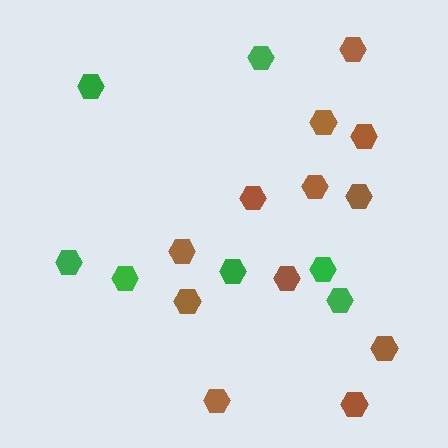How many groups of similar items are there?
There are 2 groups: one group of green hexagons (7) and one group of brown hexagons (12).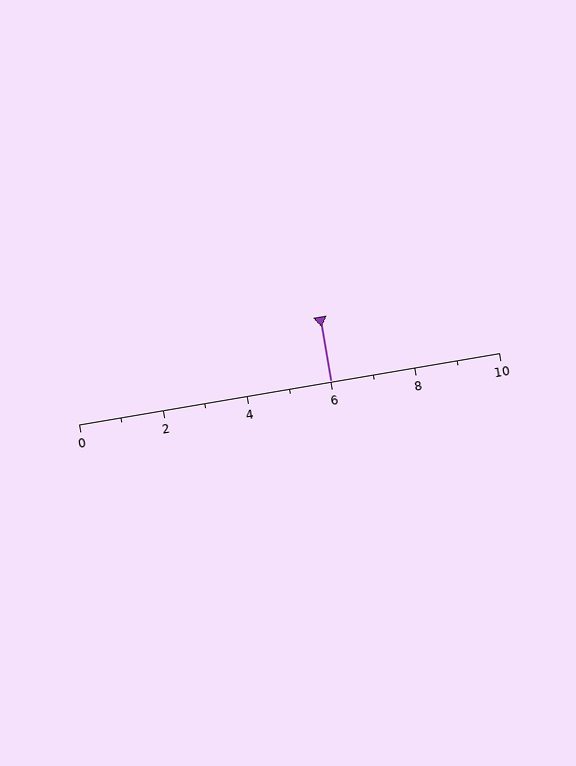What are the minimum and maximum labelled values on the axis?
The axis runs from 0 to 10.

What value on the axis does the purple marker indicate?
The marker indicates approximately 6.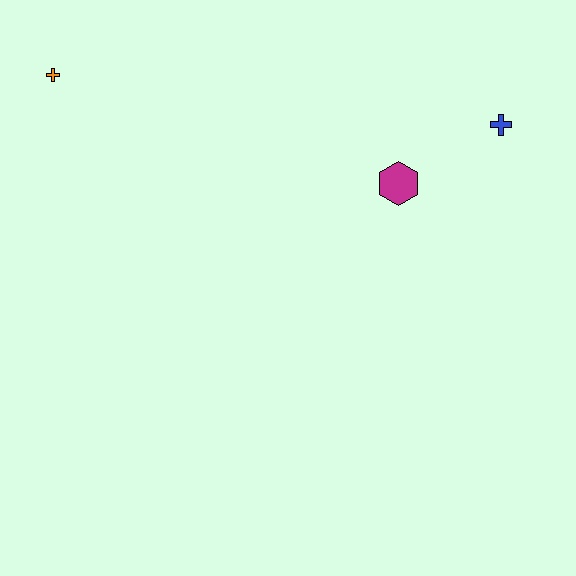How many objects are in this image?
There are 3 objects.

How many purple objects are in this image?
There are no purple objects.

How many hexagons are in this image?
There is 1 hexagon.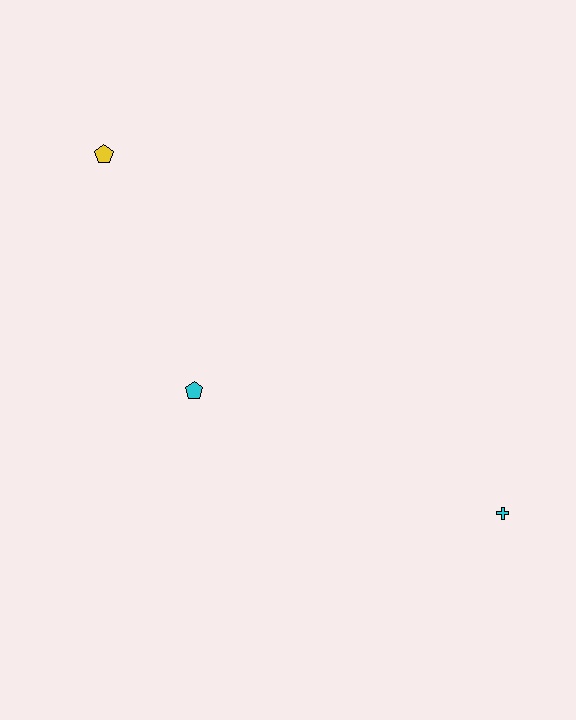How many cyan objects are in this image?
There are 2 cyan objects.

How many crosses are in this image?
There is 1 cross.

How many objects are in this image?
There are 3 objects.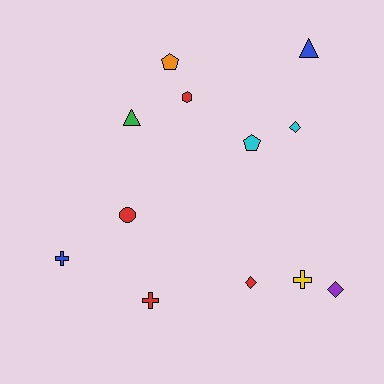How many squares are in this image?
There are no squares.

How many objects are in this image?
There are 12 objects.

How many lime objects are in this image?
There are no lime objects.